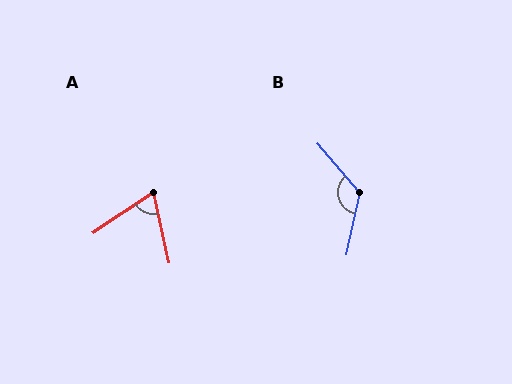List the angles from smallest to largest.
A (69°), B (127°).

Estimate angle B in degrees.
Approximately 127 degrees.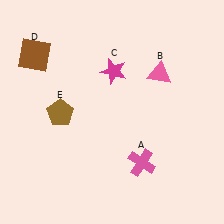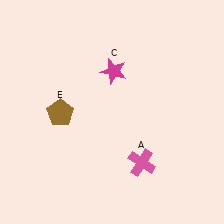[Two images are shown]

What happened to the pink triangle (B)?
The pink triangle (B) was removed in Image 2. It was in the top-right area of Image 1.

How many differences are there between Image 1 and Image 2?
There are 2 differences between the two images.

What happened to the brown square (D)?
The brown square (D) was removed in Image 2. It was in the top-left area of Image 1.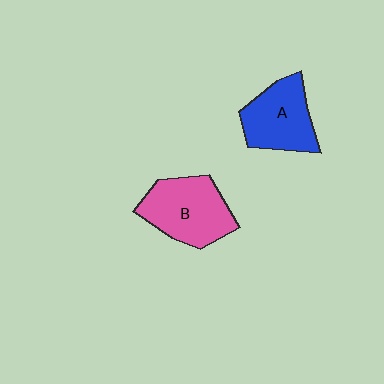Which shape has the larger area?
Shape B (pink).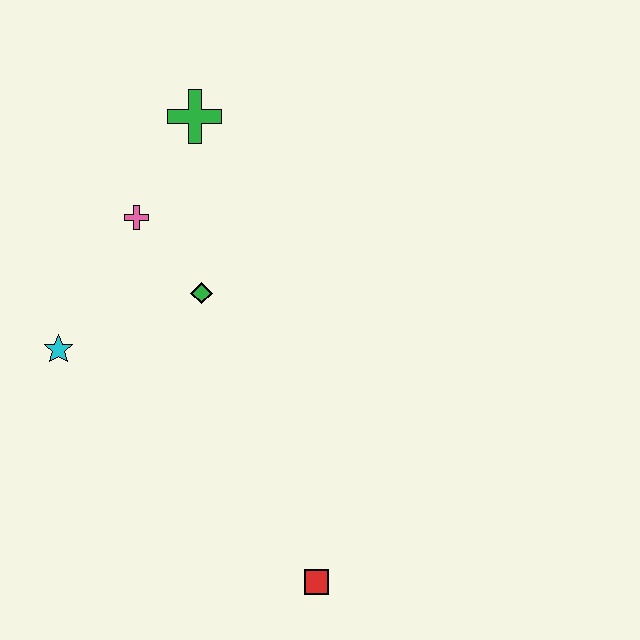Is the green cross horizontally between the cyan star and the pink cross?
No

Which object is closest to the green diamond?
The pink cross is closest to the green diamond.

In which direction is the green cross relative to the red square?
The green cross is above the red square.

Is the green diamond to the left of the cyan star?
No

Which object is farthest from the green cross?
The red square is farthest from the green cross.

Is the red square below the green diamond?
Yes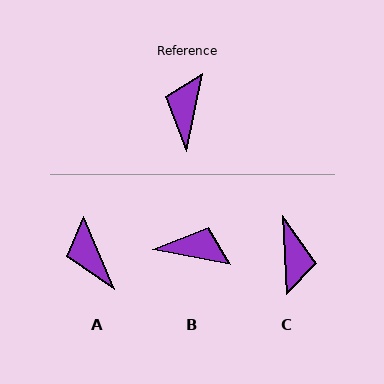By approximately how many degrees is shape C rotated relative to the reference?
Approximately 166 degrees clockwise.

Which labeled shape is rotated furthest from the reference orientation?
C, about 166 degrees away.